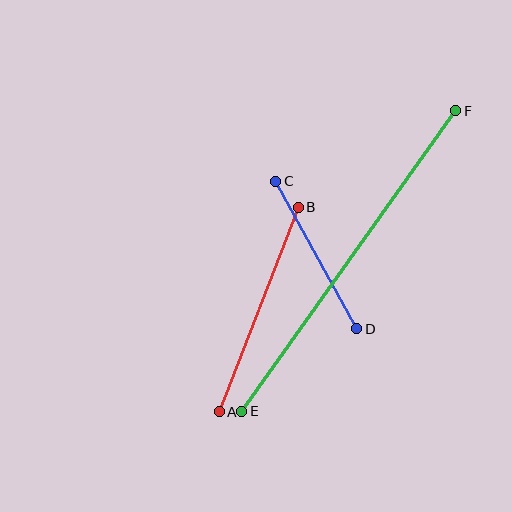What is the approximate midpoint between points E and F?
The midpoint is at approximately (349, 261) pixels.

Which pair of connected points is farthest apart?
Points E and F are farthest apart.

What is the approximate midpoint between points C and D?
The midpoint is at approximately (316, 255) pixels.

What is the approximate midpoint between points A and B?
The midpoint is at approximately (259, 309) pixels.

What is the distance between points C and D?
The distance is approximately 168 pixels.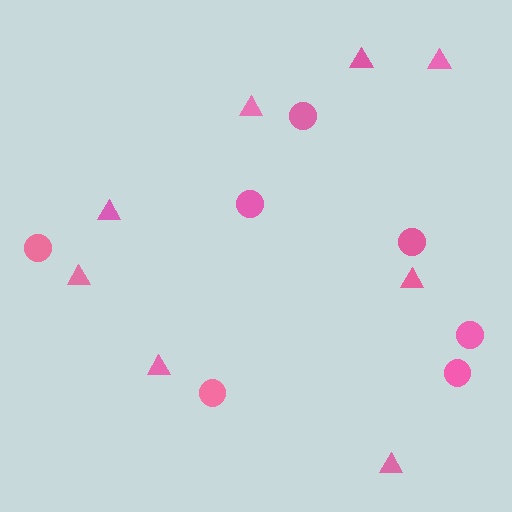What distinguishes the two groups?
There are 2 groups: one group of triangles (8) and one group of circles (7).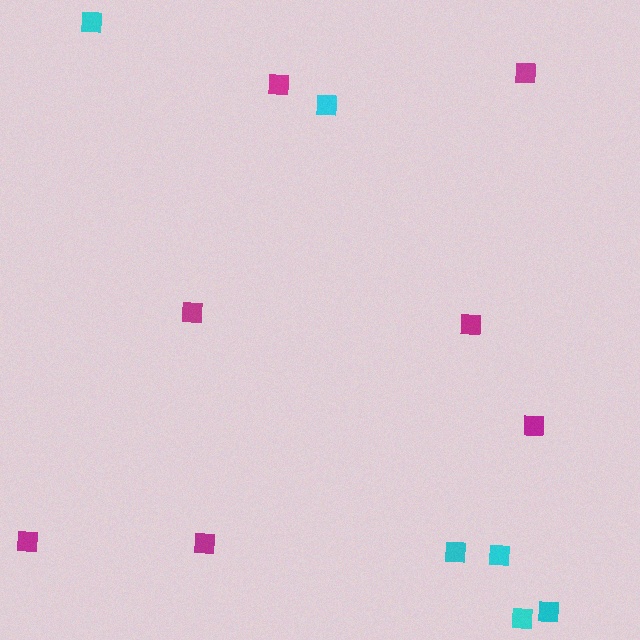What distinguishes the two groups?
There are 2 groups: one group of cyan squares (6) and one group of magenta squares (7).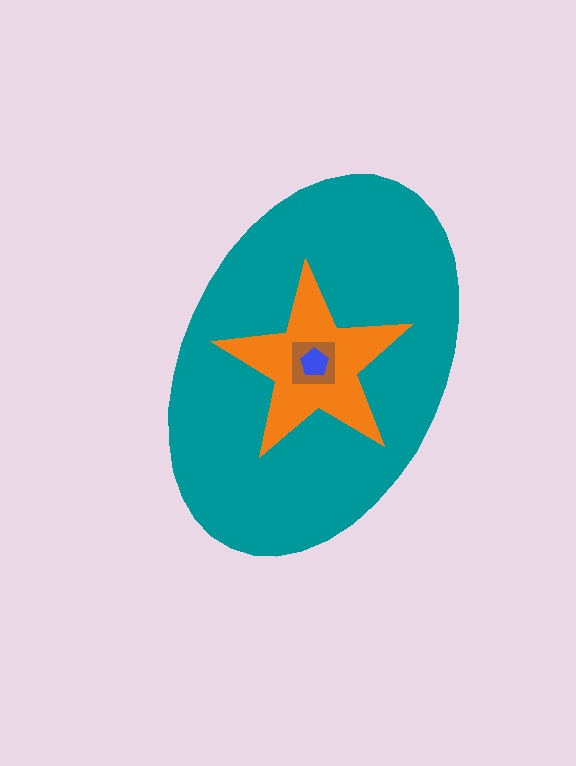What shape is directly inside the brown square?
The blue pentagon.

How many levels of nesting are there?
4.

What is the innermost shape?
The blue pentagon.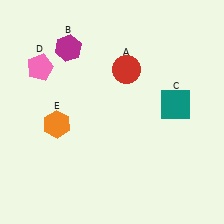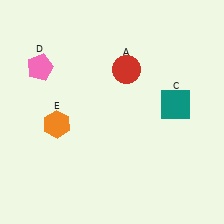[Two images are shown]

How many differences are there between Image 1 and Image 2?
There is 1 difference between the two images.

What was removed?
The magenta hexagon (B) was removed in Image 2.